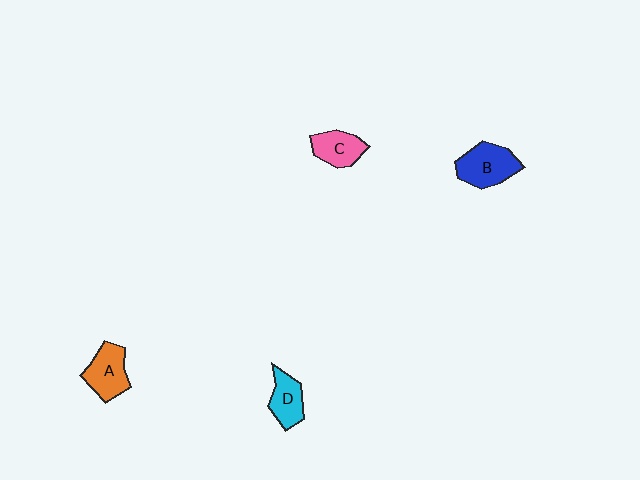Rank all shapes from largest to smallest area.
From largest to smallest: B (blue), A (orange), C (pink), D (cyan).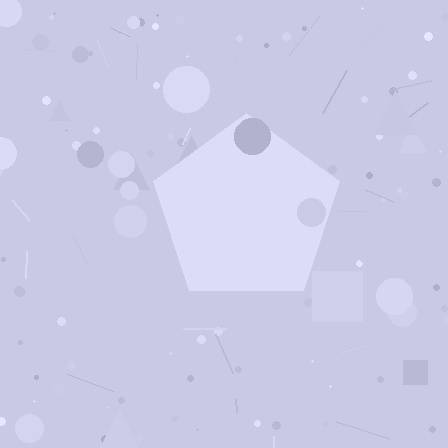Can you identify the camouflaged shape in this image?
The camouflaged shape is a pentagon.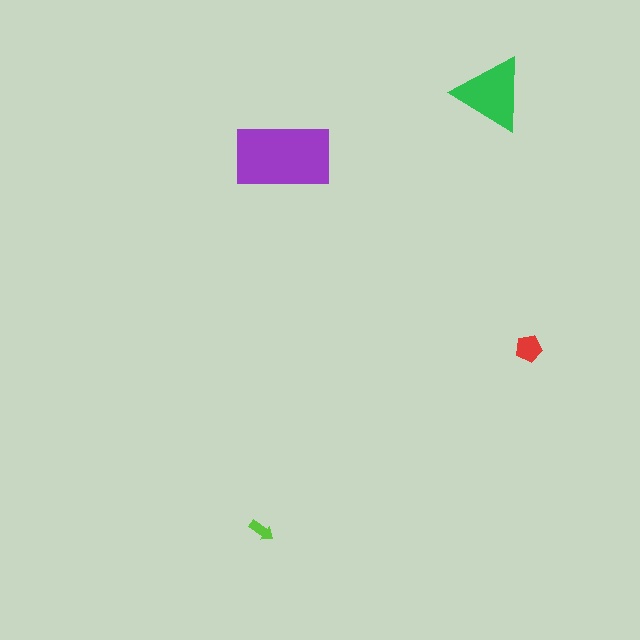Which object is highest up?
The green triangle is topmost.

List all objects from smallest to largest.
The lime arrow, the red pentagon, the green triangle, the purple rectangle.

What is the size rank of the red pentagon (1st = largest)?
3rd.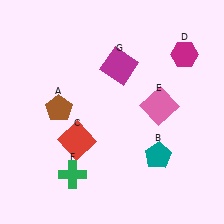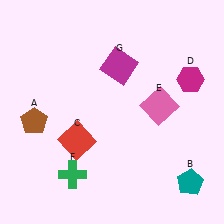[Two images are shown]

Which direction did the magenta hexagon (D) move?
The magenta hexagon (D) moved down.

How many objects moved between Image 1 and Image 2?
3 objects moved between the two images.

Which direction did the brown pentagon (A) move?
The brown pentagon (A) moved left.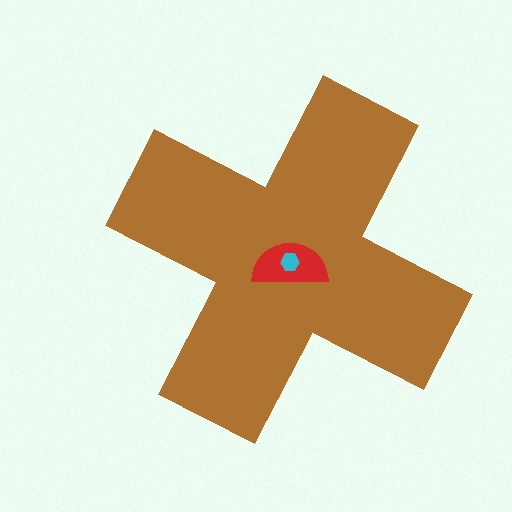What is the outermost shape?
The brown cross.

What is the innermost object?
The cyan hexagon.